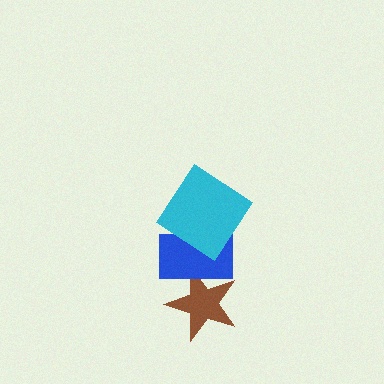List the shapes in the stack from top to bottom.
From top to bottom: the cyan diamond, the blue rectangle, the brown star.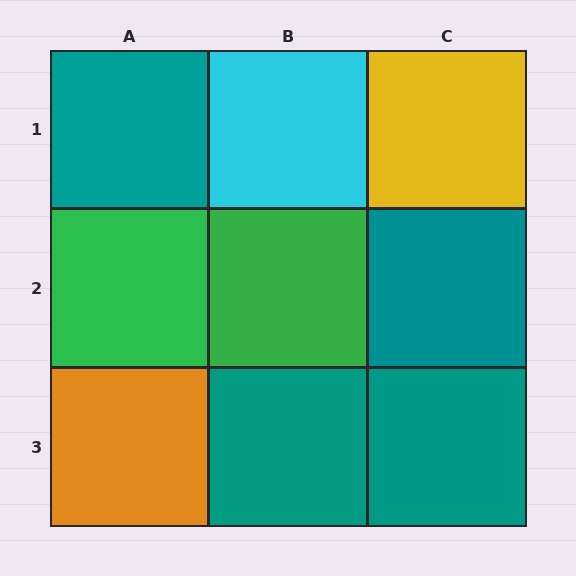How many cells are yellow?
1 cell is yellow.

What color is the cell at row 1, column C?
Yellow.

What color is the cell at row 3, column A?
Orange.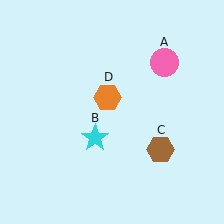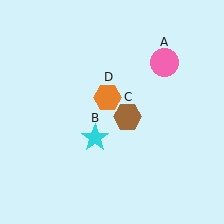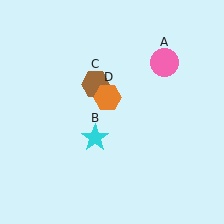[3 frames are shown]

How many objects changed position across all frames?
1 object changed position: brown hexagon (object C).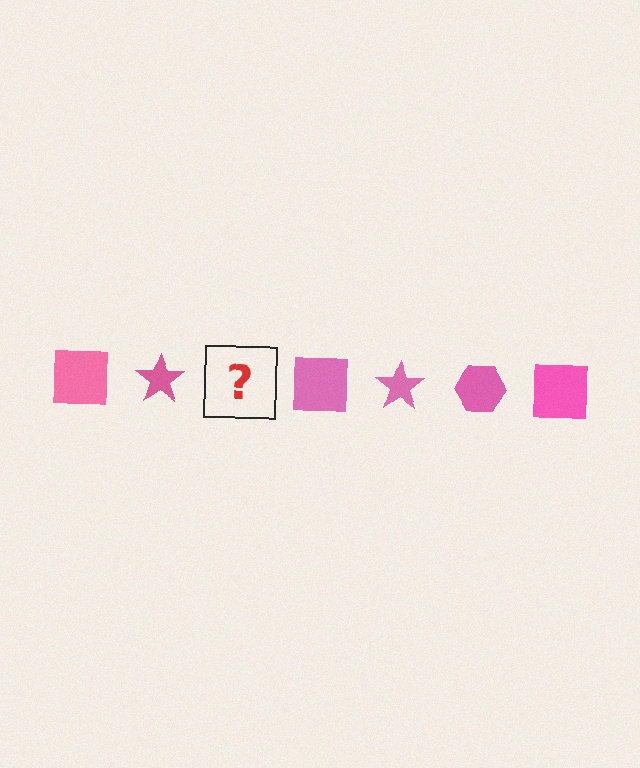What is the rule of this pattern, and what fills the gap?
The rule is that the pattern cycles through square, star, hexagon shapes in pink. The gap should be filled with a pink hexagon.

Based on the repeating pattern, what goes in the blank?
The blank should be a pink hexagon.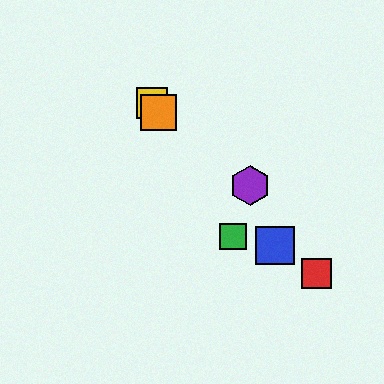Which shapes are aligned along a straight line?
The green square, the yellow square, the orange square are aligned along a straight line.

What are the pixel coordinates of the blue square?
The blue square is at (275, 246).